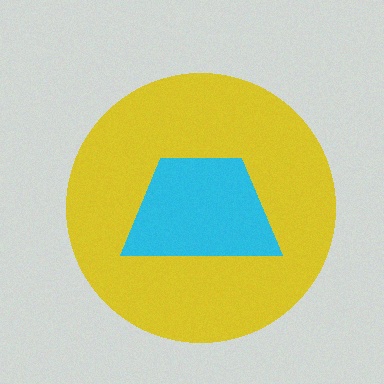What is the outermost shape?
The yellow circle.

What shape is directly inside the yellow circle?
The cyan trapezoid.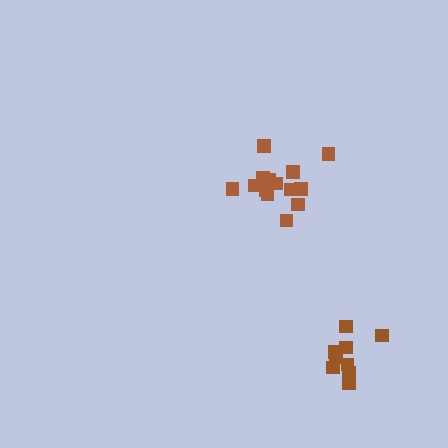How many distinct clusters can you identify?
There are 2 distinct clusters.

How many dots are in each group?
Group 1: 14 dots, Group 2: 9 dots (23 total).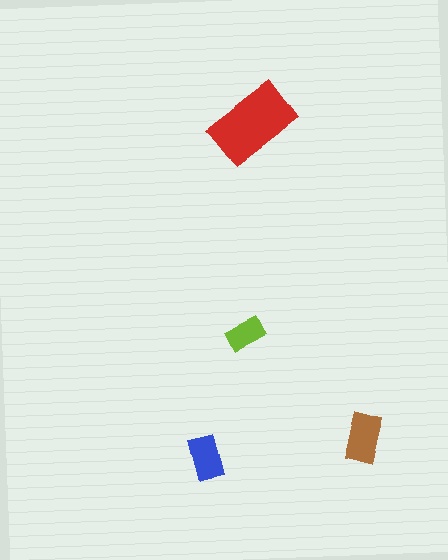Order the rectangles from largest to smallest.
the red one, the brown one, the blue one, the lime one.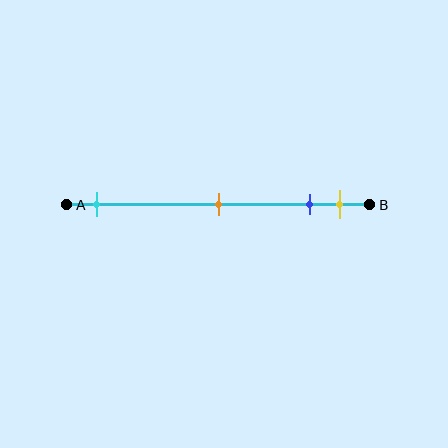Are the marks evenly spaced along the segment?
No, the marks are not evenly spaced.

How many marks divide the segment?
There are 4 marks dividing the segment.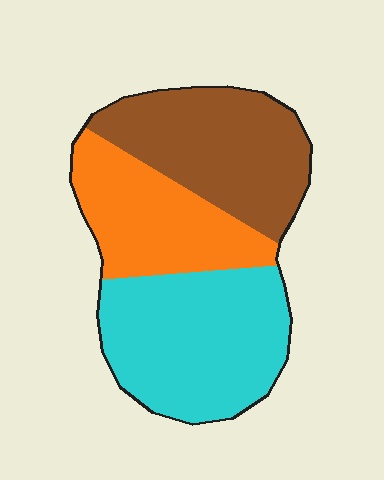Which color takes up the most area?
Cyan, at roughly 40%.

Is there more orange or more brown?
Brown.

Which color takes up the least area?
Orange, at roughly 25%.